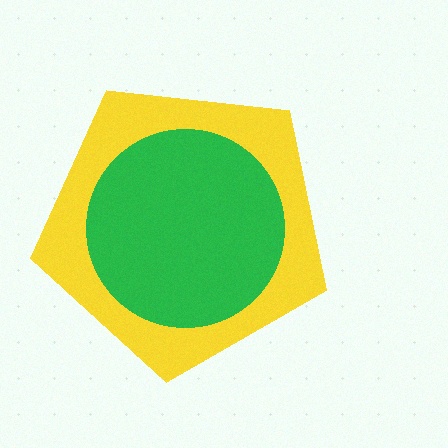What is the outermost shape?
The yellow pentagon.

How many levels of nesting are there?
2.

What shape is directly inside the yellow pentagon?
The green circle.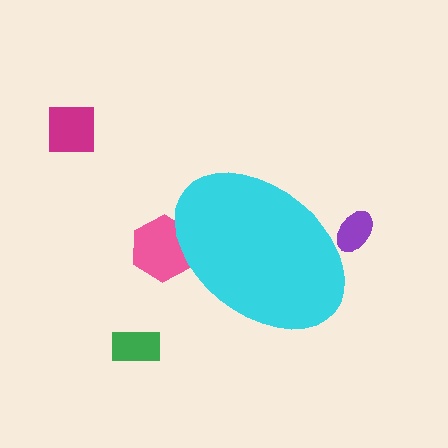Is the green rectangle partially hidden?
No, the green rectangle is fully visible.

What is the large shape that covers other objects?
A cyan ellipse.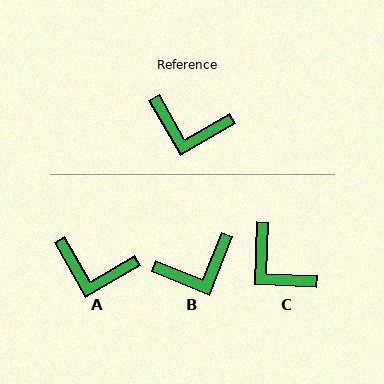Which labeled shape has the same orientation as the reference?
A.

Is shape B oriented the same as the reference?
No, it is off by about 38 degrees.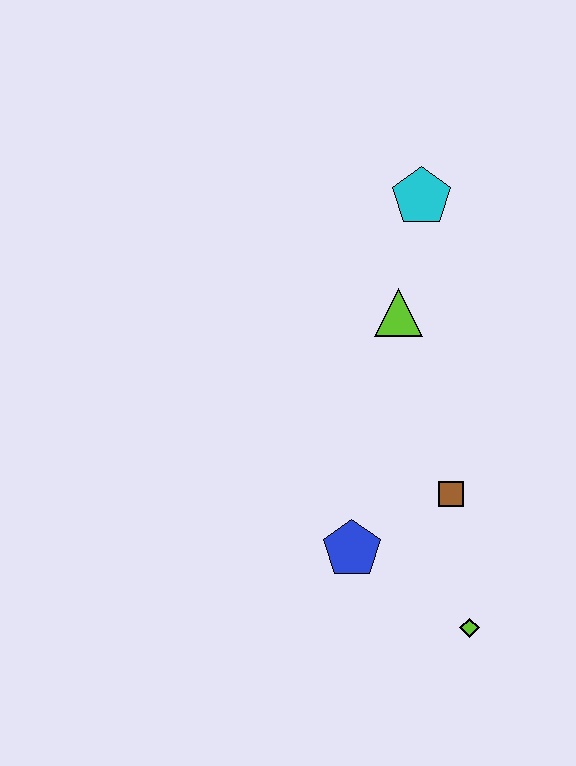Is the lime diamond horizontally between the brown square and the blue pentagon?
No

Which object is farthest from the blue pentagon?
The cyan pentagon is farthest from the blue pentagon.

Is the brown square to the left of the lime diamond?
Yes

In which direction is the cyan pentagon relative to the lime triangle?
The cyan pentagon is above the lime triangle.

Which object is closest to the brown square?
The blue pentagon is closest to the brown square.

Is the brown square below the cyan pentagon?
Yes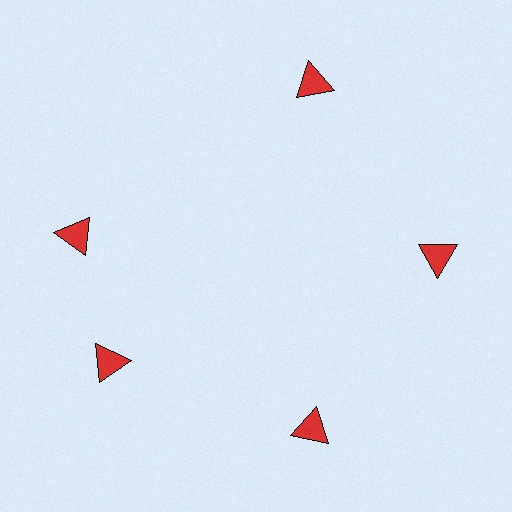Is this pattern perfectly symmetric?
No. The 5 red triangles are arranged in a ring, but one element near the 10 o'clock position is rotated out of alignment along the ring, breaking the 5-fold rotational symmetry.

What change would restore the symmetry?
The symmetry would be restored by rotating it back into even spacing with its neighbors so that all 5 triangles sit at equal angles and equal distance from the center.